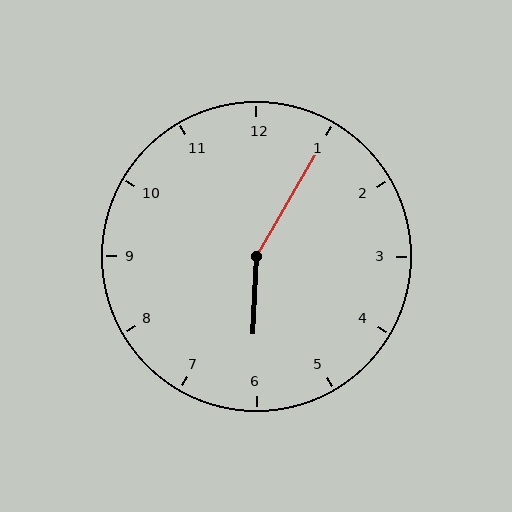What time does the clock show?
6:05.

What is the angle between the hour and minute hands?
Approximately 152 degrees.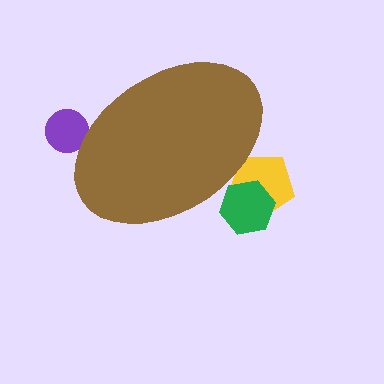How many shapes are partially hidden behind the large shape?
3 shapes are partially hidden.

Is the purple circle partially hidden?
Yes, the purple circle is partially hidden behind the brown ellipse.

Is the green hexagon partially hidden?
Yes, the green hexagon is partially hidden behind the brown ellipse.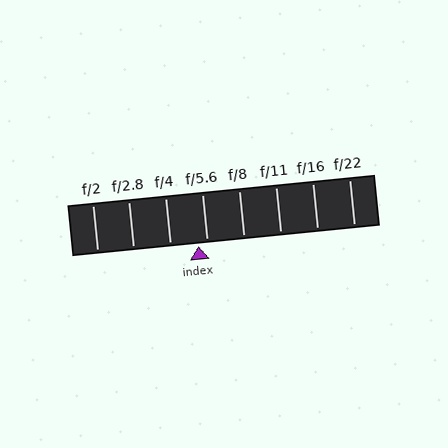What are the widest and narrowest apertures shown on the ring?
The widest aperture shown is f/2 and the narrowest is f/22.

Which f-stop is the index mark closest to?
The index mark is closest to f/5.6.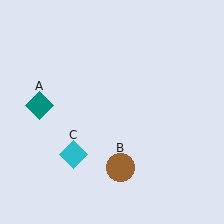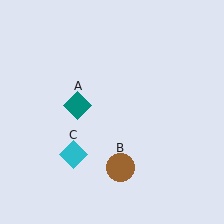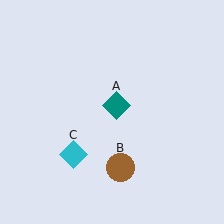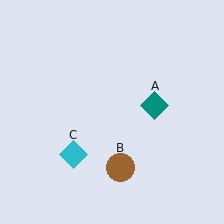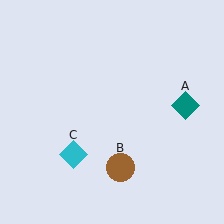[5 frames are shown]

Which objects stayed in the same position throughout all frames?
Brown circle (object B) and cyan diamond (object C) remained stationary.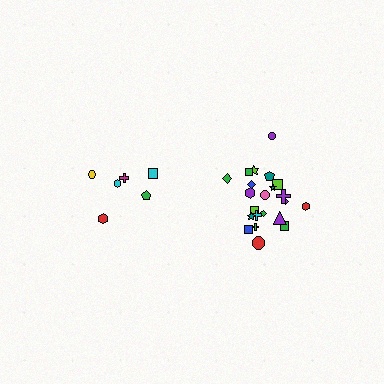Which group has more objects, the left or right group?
The right group.